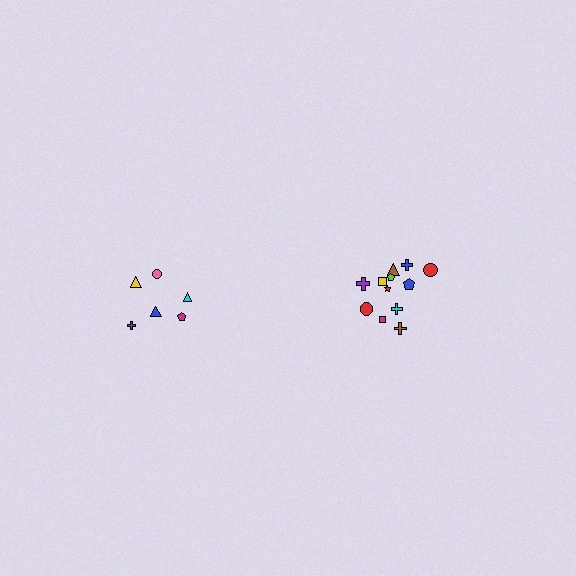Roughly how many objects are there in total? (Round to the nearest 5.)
Roughly 20 objects in total.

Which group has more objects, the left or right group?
The right group.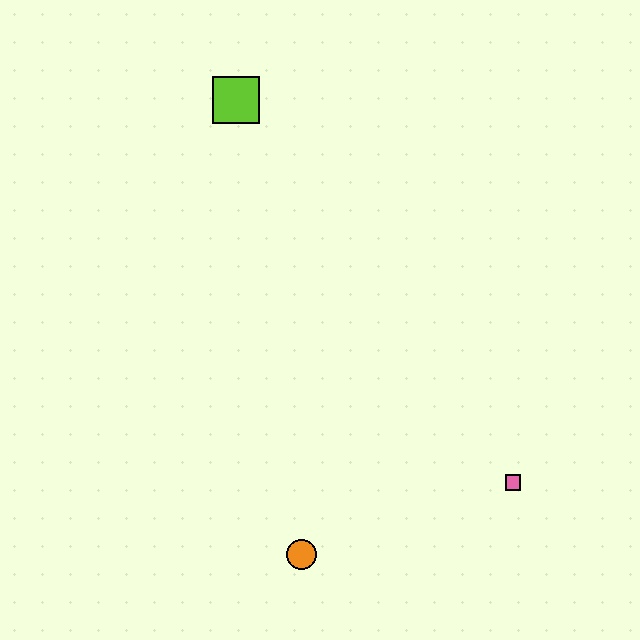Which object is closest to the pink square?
The orange circle is closest to the pink square.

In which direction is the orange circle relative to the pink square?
The orange circle is to the left of the pink square.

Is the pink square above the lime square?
No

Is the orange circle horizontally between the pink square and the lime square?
Yes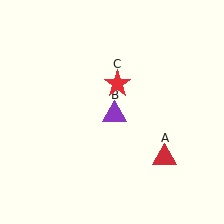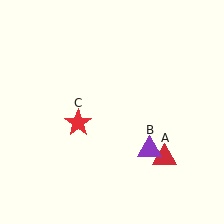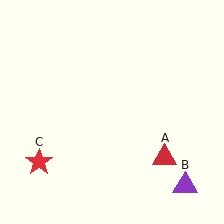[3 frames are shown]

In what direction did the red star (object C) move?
The red star (object C) moved down and to the left.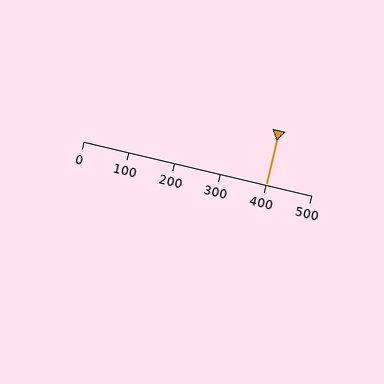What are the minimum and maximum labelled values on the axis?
The axis runs from 0 to 500.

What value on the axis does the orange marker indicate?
The marker indicates approximately 400.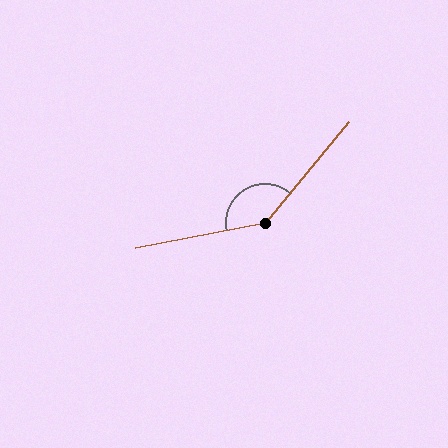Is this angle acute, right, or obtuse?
It is obtuse.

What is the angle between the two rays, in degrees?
Approximately 140 degrees.